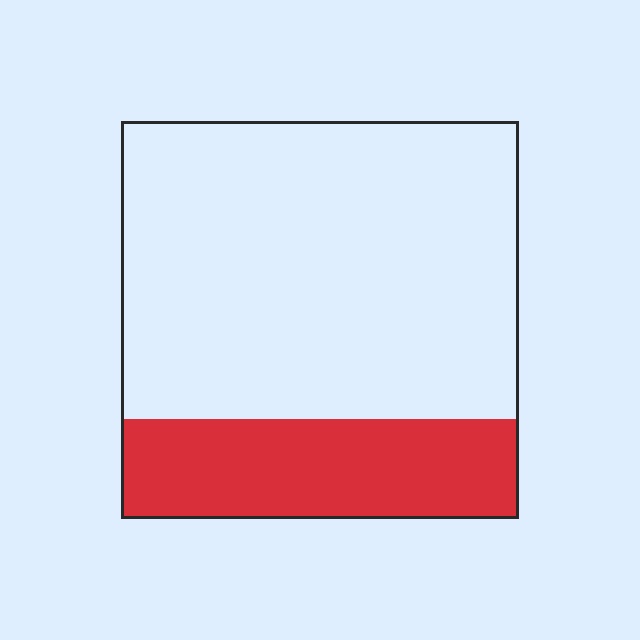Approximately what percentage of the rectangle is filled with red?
Approximately 25%.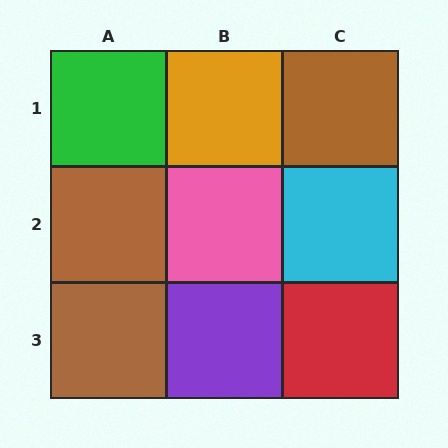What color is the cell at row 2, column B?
Pink.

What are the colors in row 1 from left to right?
Green, orange, brown.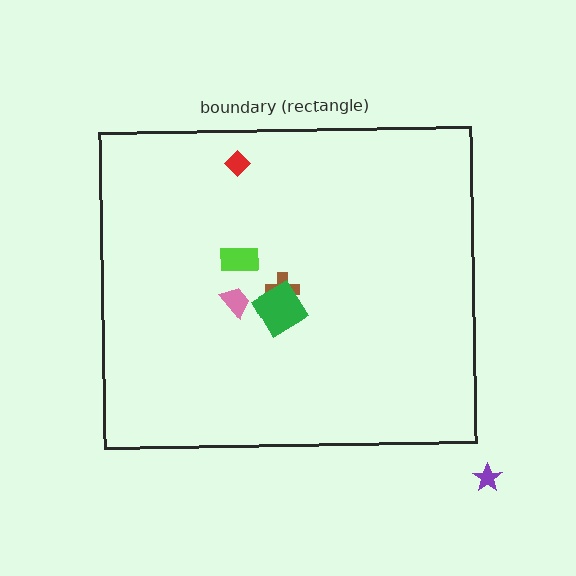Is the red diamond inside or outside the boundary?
Inside.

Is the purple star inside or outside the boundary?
Outside.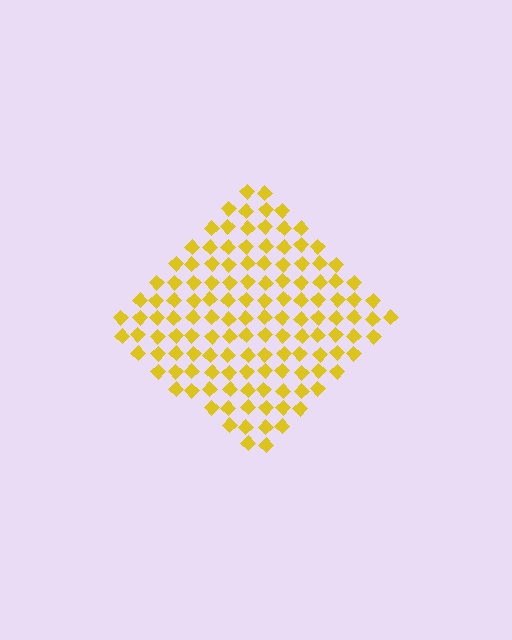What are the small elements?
The small elements are diamonds.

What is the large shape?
The large shape is a diamond.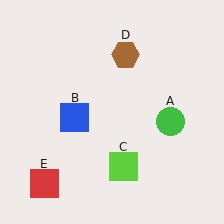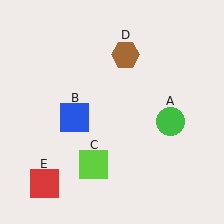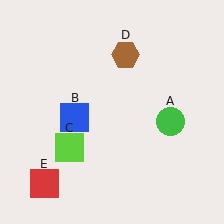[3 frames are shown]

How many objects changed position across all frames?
1 object changed position: lime square (object C).